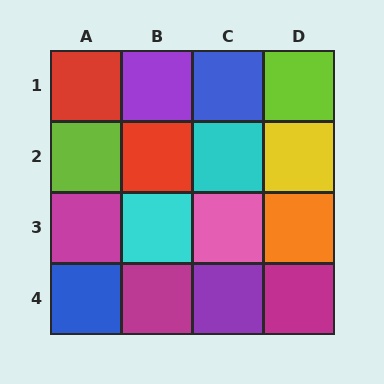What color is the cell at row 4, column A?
Blue.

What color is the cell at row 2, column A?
Lime.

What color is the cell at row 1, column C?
Blue.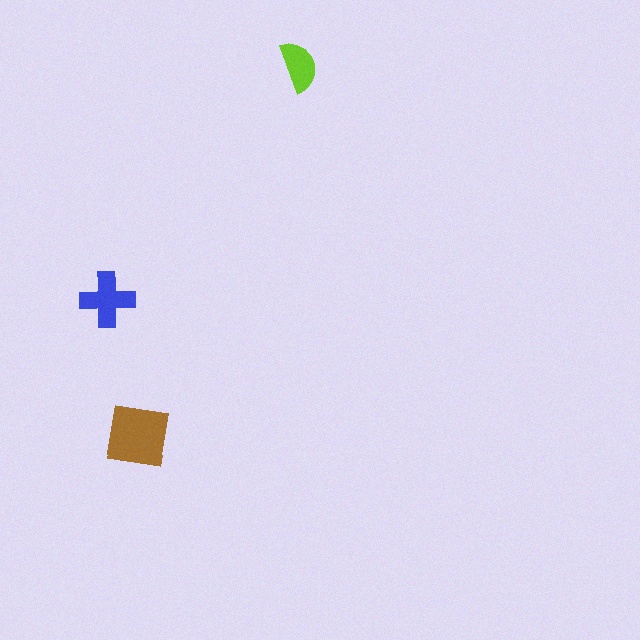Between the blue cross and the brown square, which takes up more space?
The brown square.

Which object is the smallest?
The lime semicircle.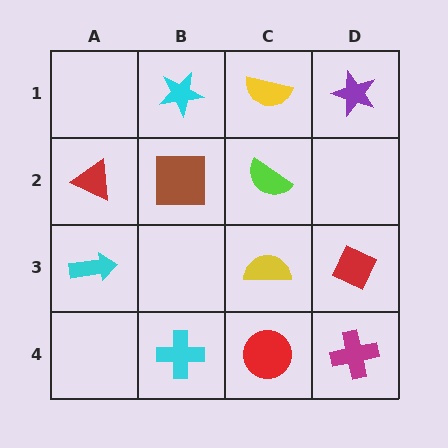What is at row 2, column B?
A brown square.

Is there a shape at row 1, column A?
No, that cell is empty.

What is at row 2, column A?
A red triangle.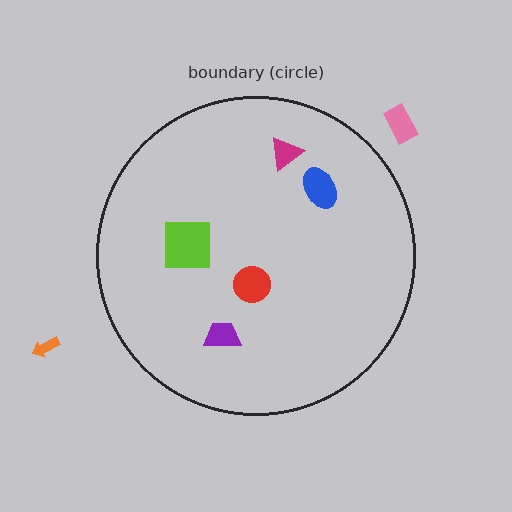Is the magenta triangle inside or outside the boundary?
Inside.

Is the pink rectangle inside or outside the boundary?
Outside.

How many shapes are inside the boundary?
5 inside, 2 outside.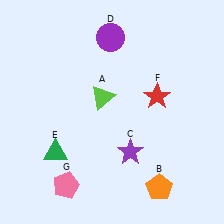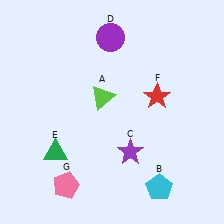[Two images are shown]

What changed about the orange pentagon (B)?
In Image 1, B is orange. In Image 2, it changed to cyan.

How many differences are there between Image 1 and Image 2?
There is 1 difference between the two images.